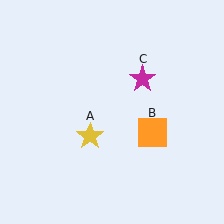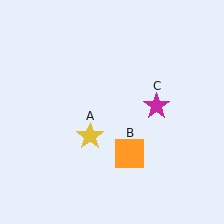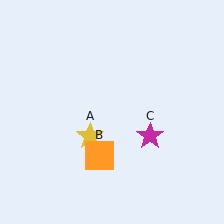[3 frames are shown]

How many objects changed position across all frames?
2 objects changed position: orange square (object B), magenta star (object C).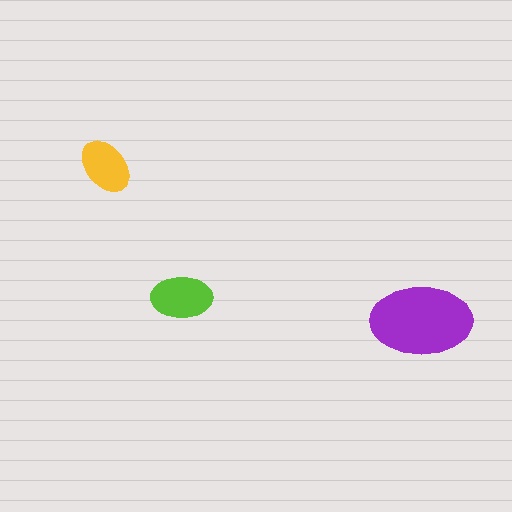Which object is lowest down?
The purple ellipse is bottommost.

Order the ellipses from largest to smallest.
the purple one, the lime one, the yellow one.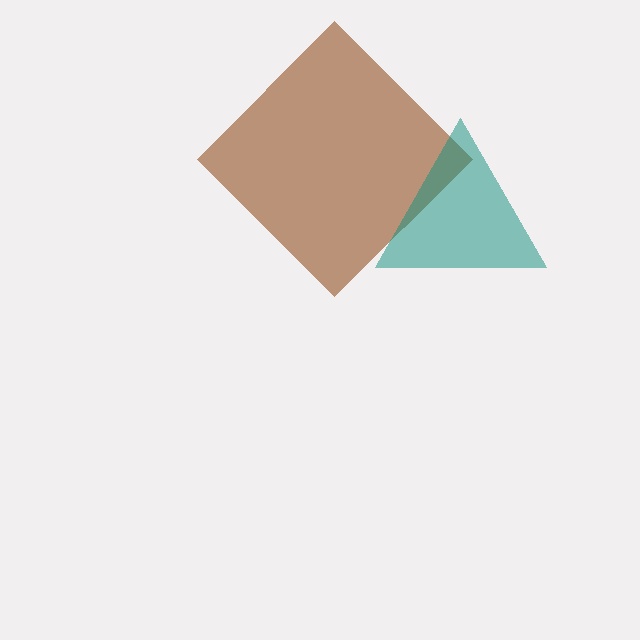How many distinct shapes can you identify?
There are 2 distinct shapes: a brown diamond, a teal triangle.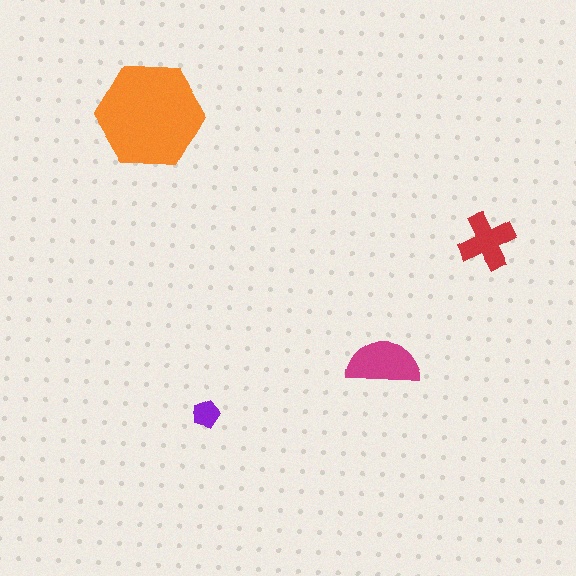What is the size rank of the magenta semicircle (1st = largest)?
2nd.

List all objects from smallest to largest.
The purple pentagon, the red cross, the magenta semicircle, the orange hexagon.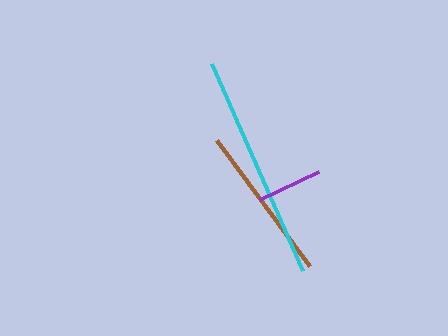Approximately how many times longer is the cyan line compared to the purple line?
The cyan line is approximately 3.4 times the length of the purple line.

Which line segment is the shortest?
The purple line is the shortest at approximately 66 pixels.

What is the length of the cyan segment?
The cyan segment is approximately 226 pixels long.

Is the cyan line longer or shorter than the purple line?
The cyan line is longer than the purple line.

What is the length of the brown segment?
The brown segment is approximately 157 pixels long.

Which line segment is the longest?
The cyan line is the longest at approximately 226 pixels.